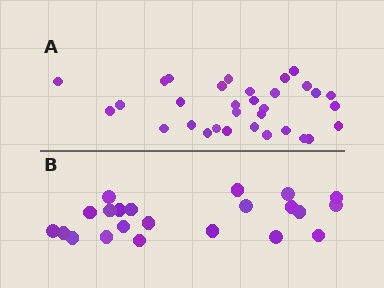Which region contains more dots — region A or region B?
Region A (the top region) has more dots.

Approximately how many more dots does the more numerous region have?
Region A has roughly 10 or so more dots than region B.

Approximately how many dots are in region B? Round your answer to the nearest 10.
About 20 dots. (The exact count is 22, which rounds to 20.)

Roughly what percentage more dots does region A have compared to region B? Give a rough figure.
About 45% more.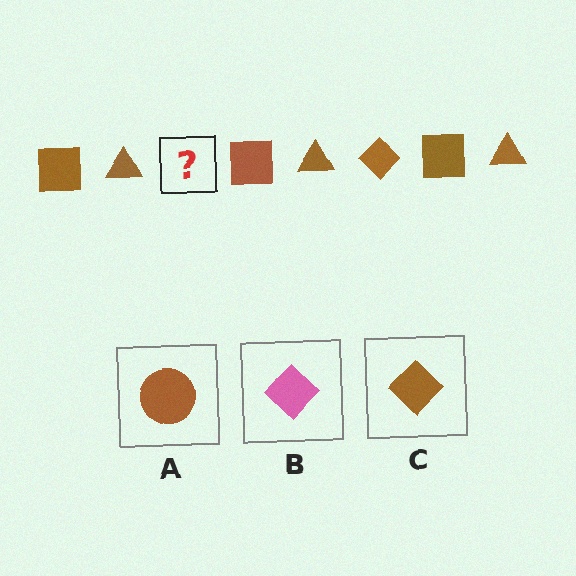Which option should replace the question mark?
Option C.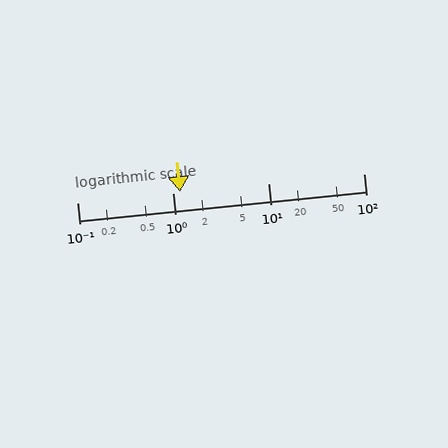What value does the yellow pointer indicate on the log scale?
The pointer indicates approximately 1.2.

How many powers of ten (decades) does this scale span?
The scale spans 3 decades, from 0.1 to 100.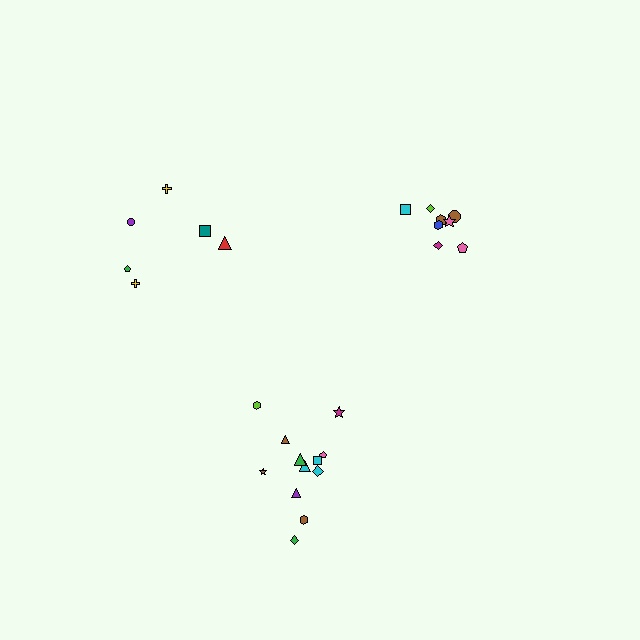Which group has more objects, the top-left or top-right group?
The top-right group.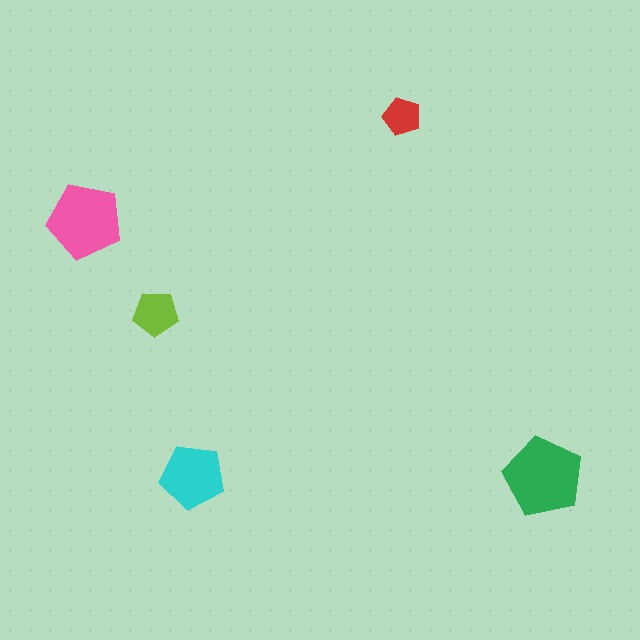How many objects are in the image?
There are 5 objects in the image.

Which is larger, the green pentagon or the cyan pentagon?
The green one.